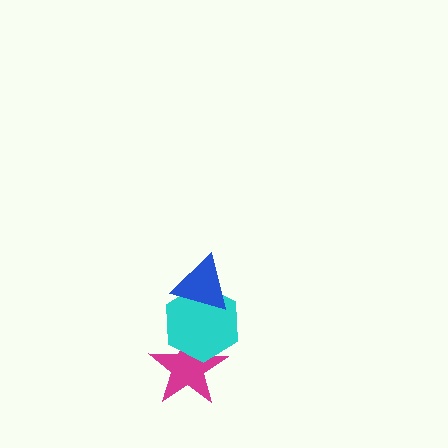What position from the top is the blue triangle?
The blue triangle is 1st from the top.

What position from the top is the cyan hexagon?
The cyan hexagon is 2nd from the top.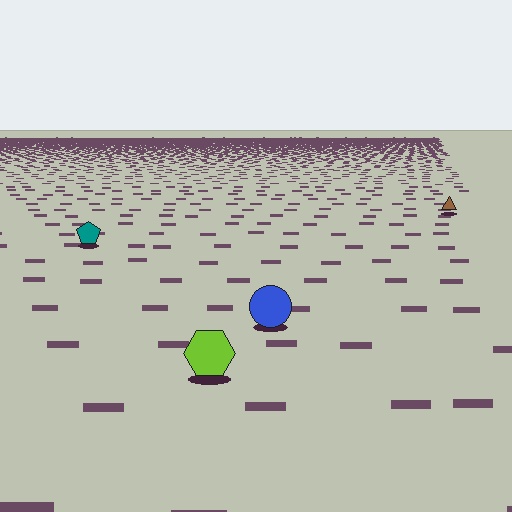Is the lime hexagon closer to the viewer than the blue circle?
Yes. The lime hexagon is closer — you can tell from the texture gradient: the ground texture is coarser near it.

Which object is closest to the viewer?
The lime hexagon is closest. The texture marks near it are larger and more spread out.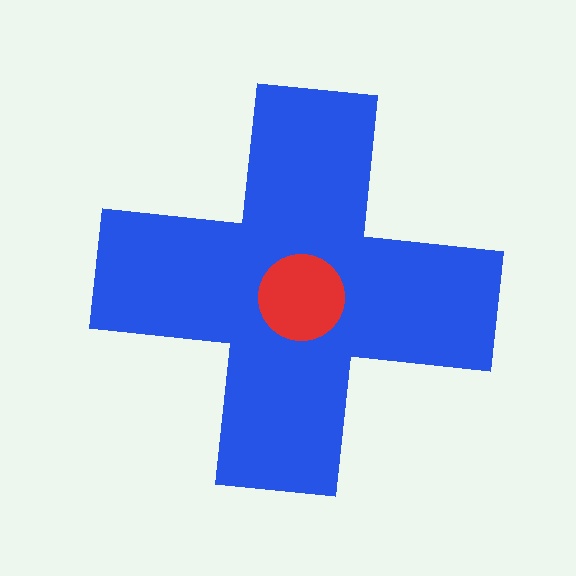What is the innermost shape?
The red circle.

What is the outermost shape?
The blue cross.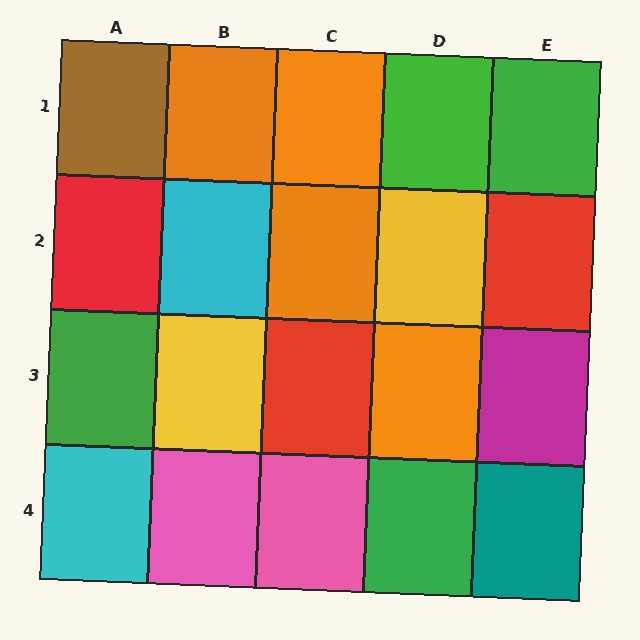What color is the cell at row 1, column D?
Green.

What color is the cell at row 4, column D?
Green.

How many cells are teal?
1 cell is teal.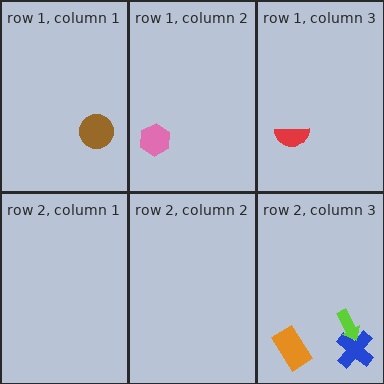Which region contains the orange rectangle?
The row 2, column 3 region.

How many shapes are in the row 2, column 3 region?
3.